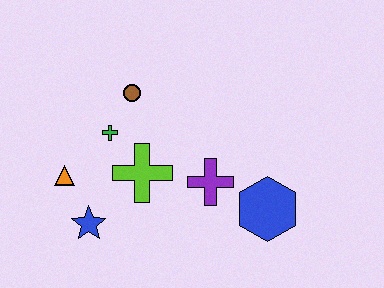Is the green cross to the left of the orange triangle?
No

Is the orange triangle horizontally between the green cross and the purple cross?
No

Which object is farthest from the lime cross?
The blue hexagon is farthest from the lime cross.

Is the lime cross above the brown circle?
No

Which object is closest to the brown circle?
The green cross is closest to the brown circle.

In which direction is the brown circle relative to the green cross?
The brown circle is above the green cross.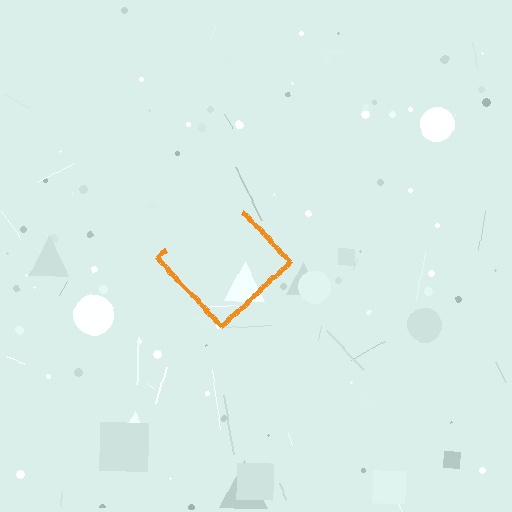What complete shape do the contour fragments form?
The contour fragments form a diamond.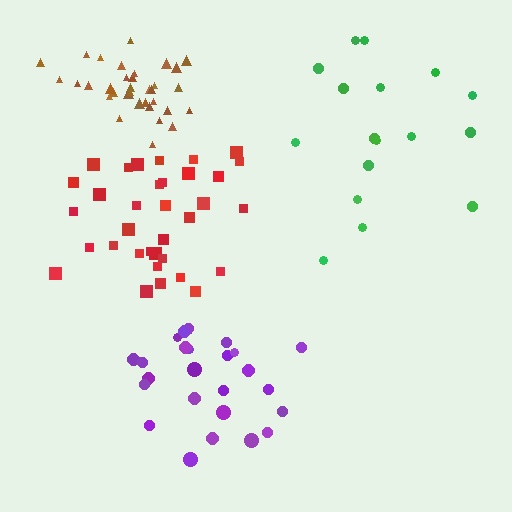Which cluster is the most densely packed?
Brown.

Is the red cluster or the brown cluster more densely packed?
Brown.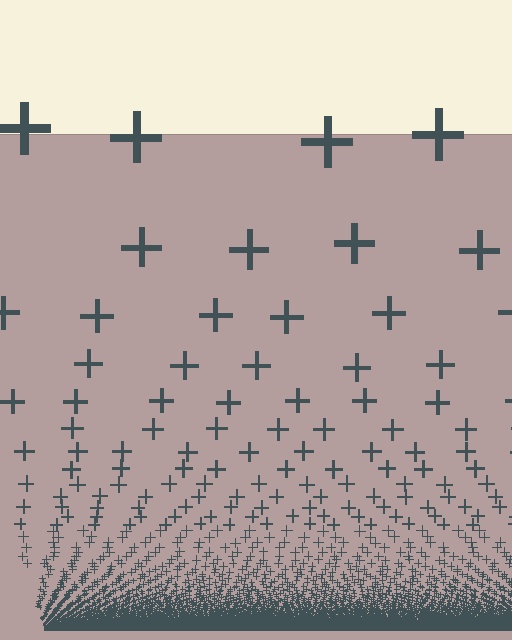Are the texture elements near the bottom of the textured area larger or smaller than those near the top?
Smaller. The gradient is inverted — elements near the bottom are smaller and denser.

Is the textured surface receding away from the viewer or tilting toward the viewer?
The surface appears to tilt toward the viewer. Texture elements get larger and sparser toward the top.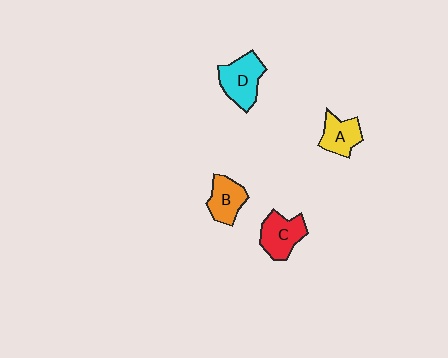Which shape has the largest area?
Shape D (cyan).